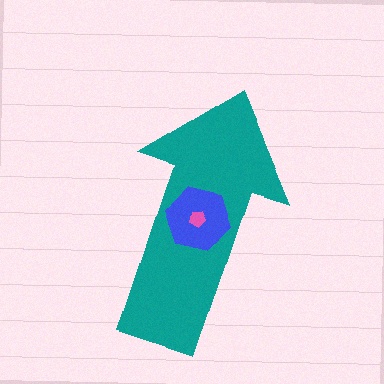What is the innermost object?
The pink pentagon.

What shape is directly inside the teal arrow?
The blue hexagon.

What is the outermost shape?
The teal arrow.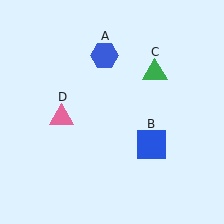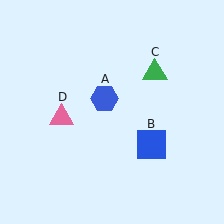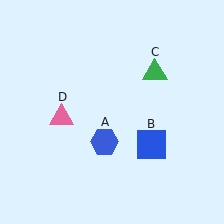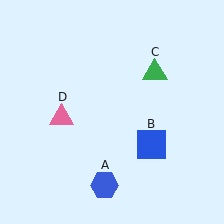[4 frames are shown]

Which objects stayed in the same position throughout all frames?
Blue square (object B) and green triangle (object C) and pink triangle (object D) remained stationary.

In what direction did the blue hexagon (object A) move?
The blue hexagon (object A) moved down.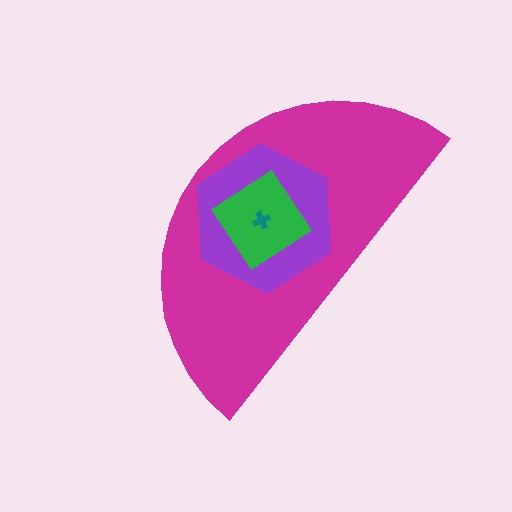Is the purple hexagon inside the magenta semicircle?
Yes.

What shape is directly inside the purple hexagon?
The green diamond.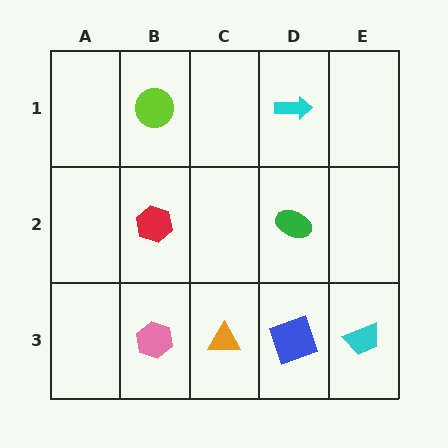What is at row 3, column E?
A cyan trapezoid.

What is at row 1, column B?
A lime circle.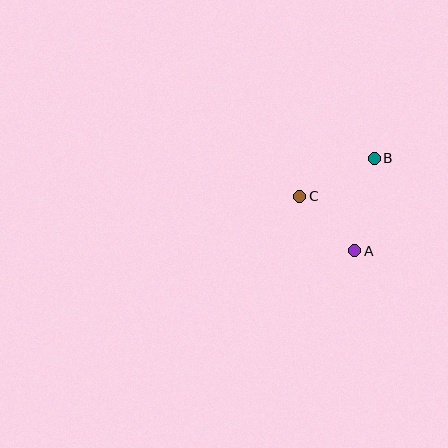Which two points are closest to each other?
Points A and C are closest to each other.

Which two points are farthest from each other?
Points A and B are farthest from each other.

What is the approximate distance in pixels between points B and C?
The distance between B and C is approximately 84 pixels.